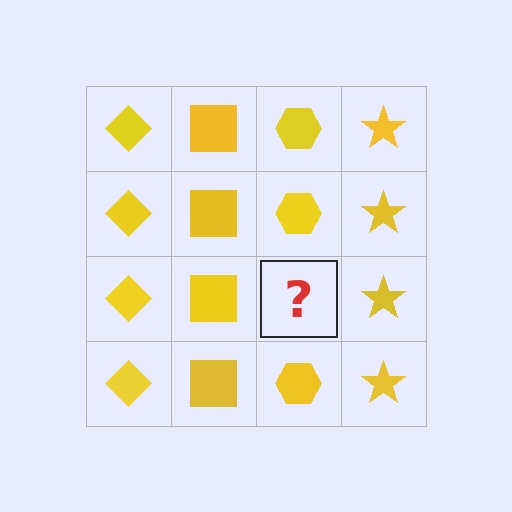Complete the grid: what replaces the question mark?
The question mark should be replaced with a yellow hexagon.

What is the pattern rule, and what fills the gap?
The rule is that each column has a consistent shape. The gap should be filled with a yellow hexagon.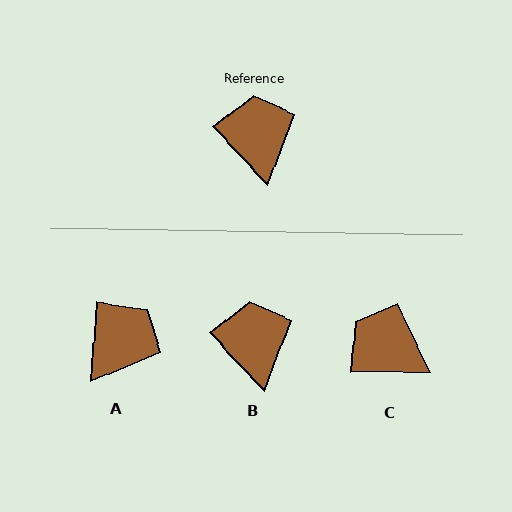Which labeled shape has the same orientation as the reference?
B.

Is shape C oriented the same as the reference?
No, it is off by about 47 degrees.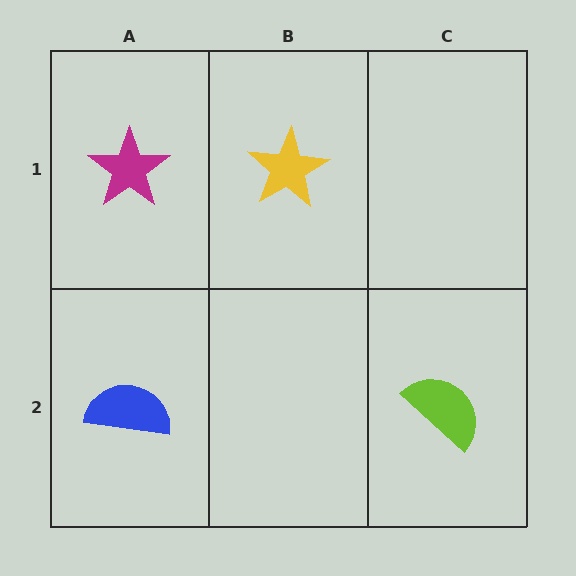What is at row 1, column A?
A magenta star.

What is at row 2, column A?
A blue semicircle.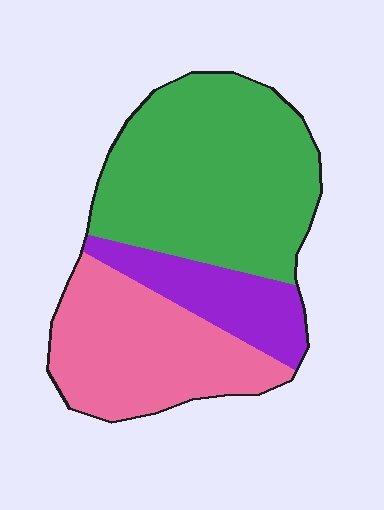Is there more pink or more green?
Green.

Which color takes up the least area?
Purple, at roughly 15%.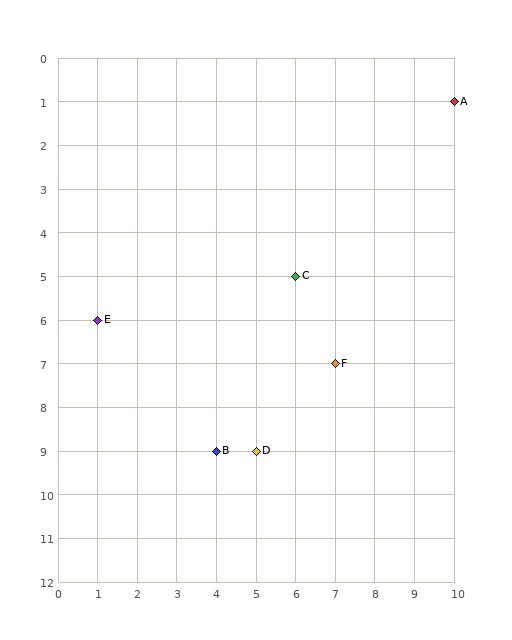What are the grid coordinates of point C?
Point C is at grid coordinates (6, 5).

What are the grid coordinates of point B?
Point B is at grid coordinates (4, 9).